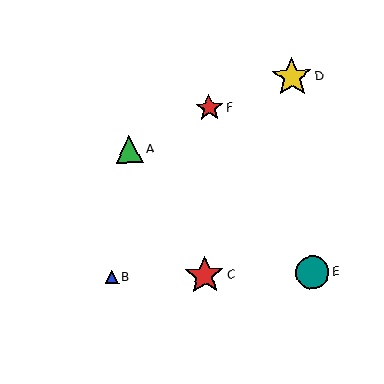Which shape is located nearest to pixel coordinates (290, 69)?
The yellow star (labeled D) at (292, 77) is nearest to that location.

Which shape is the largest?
The yellow star (labeled D) is the largest.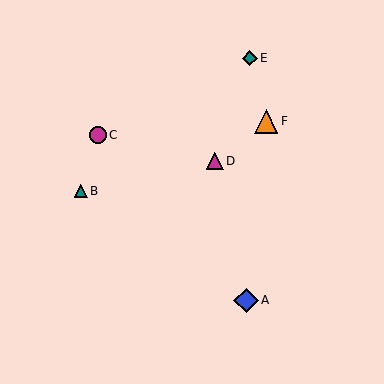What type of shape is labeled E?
Shape E is a teal diamond.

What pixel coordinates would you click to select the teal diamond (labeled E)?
Click at (250, 58) to select the teal diamond E.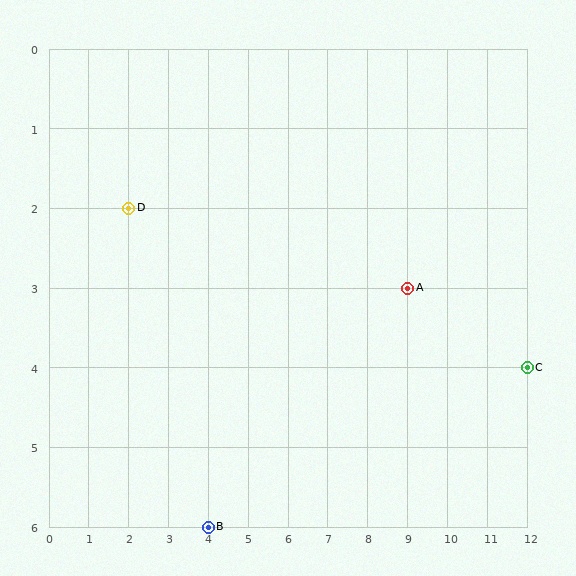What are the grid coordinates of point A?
Point A is at grid coordinates (9, 3).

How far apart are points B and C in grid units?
Points B and C are 8 columns and 2 rows apart (about 8.2 grid units diagonally).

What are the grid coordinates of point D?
Point D is at grid coordinates (2, 2).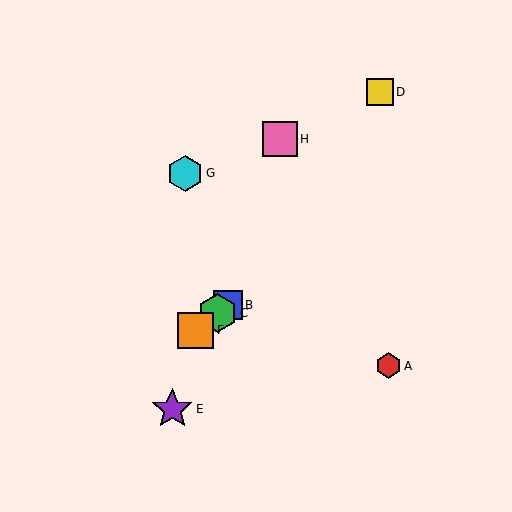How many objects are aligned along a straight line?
3 objects (B, C, F) are aligned along a straight line.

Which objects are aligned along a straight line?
Objects B, C, F are aligned along a straight line.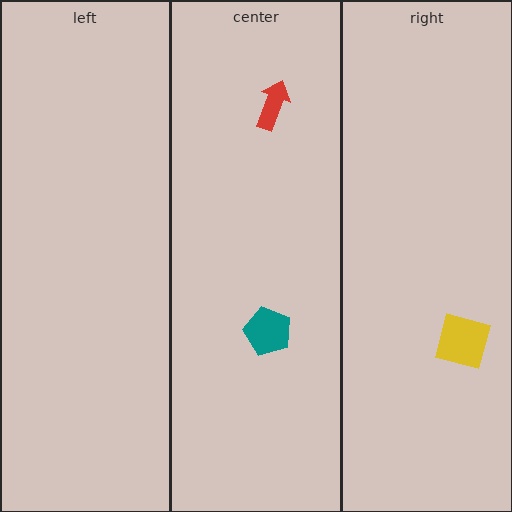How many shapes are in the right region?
1.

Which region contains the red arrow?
The center region.